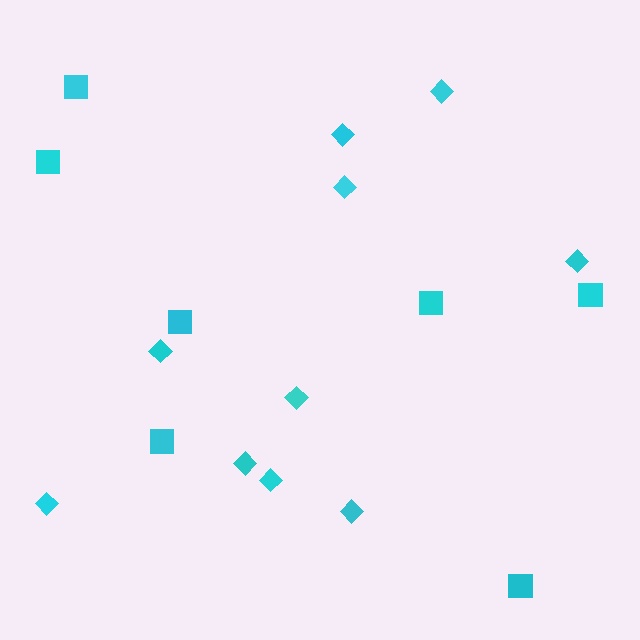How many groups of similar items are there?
There are 2 groups: one group of diamonds (10) and one group of squares (7).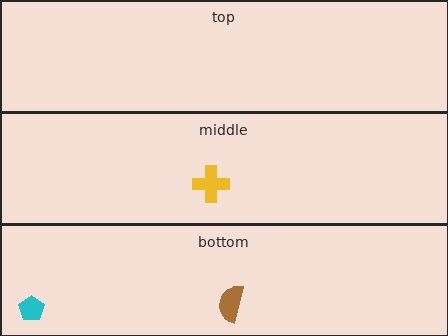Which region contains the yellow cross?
The middle region.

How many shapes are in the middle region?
1.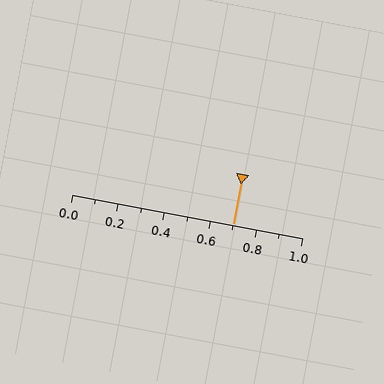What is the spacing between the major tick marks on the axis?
The major ticks are spaced 0.2 apart.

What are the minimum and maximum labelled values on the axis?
The axis runs from 0.0 to 1.0.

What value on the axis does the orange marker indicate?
The marker indicates approximately 0.7.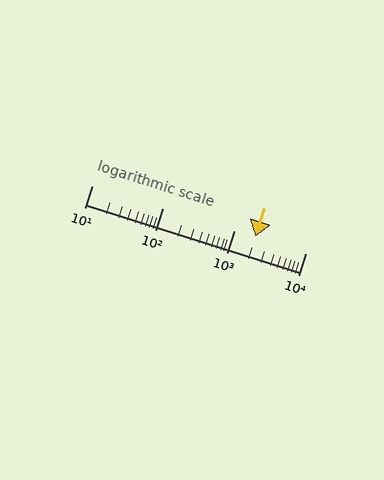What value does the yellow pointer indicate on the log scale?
The pointer indicates approximately 2000.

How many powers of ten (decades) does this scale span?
The scale spans 3 decades, from 10 to 10000.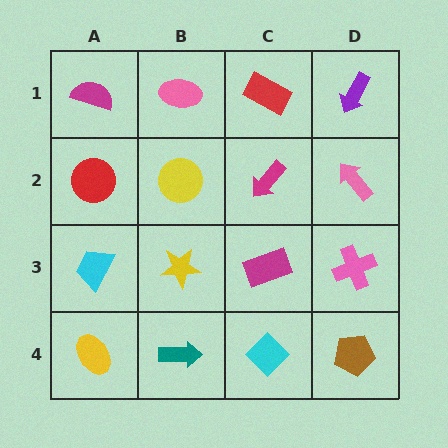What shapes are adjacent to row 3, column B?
A yellow circle (row 2, column B), a teal arrow (row 4, column B), a cyan trapezoid (row 3, column A), a magenta rectangle (row 3, column C).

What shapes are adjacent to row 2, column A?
A magenta semicircle (row 1, column A), a cyan trapezoid (row 3, column A), a yellow circle (row 2, column B).